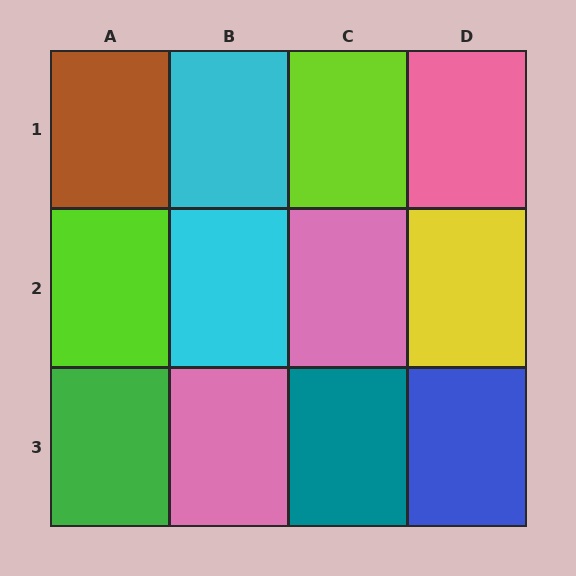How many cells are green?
1 cell is green.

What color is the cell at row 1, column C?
Lime.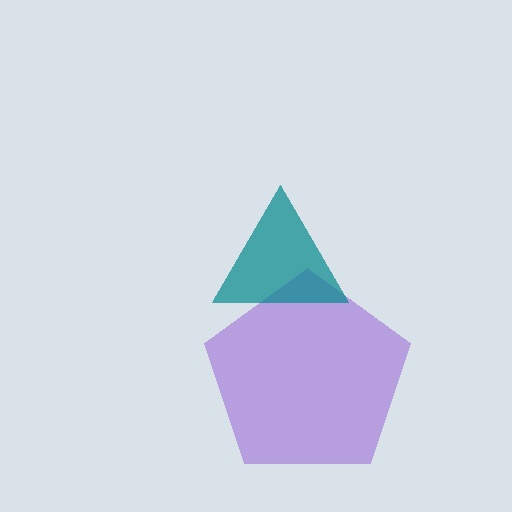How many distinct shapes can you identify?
There are 2 distinct shapes: a purple pentagon, a teal triangle.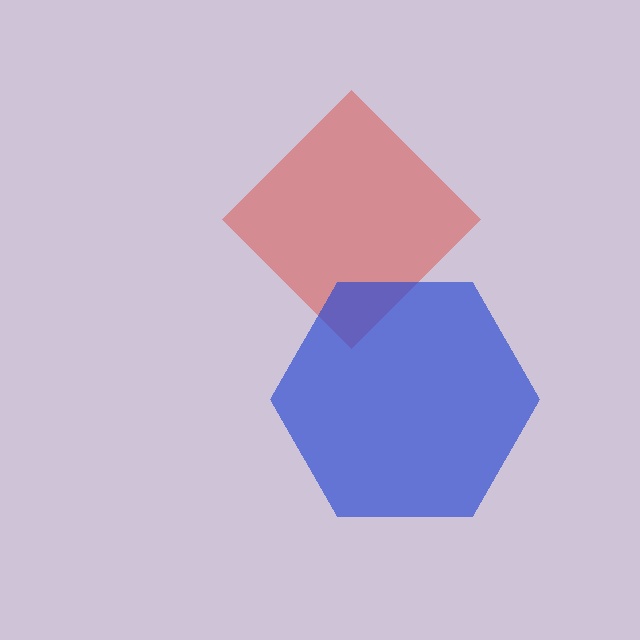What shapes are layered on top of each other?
The layered shapes are: a red diamond, a blue hexagon.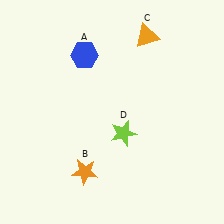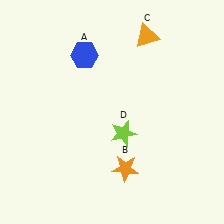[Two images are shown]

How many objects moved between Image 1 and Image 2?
1 object moved between the two images.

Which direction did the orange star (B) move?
The orange star (B) moved right.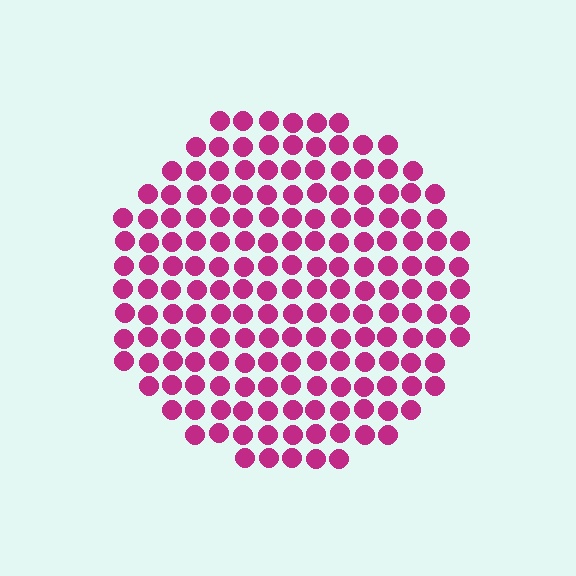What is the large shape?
The large shape is a circle.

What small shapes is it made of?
It is made of small circles.